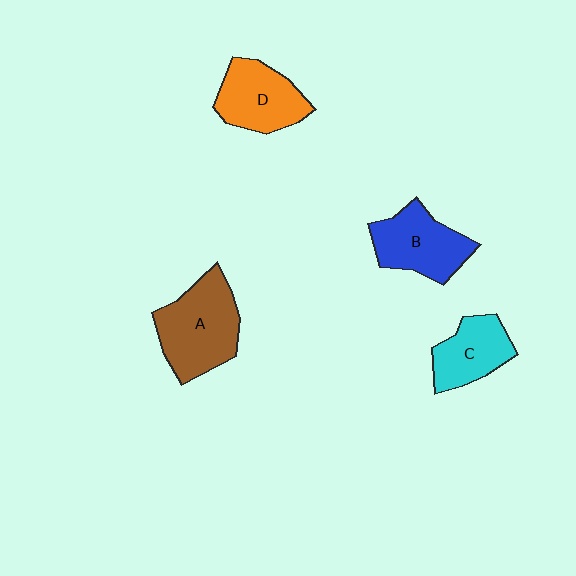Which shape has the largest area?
Shape A (brown).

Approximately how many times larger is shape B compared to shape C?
Approximately 1.2 times.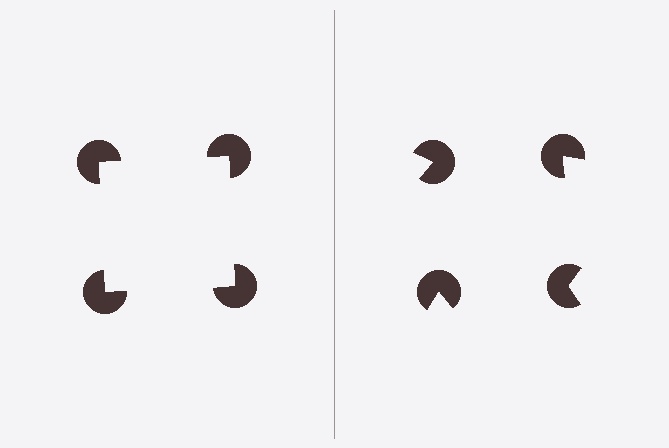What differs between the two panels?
The pac-man discs are positioned identically on both sides; only the wedge orientations differ. On the left they align to a square; on the right they are misaligned.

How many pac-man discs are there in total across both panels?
8 — 4 on each side.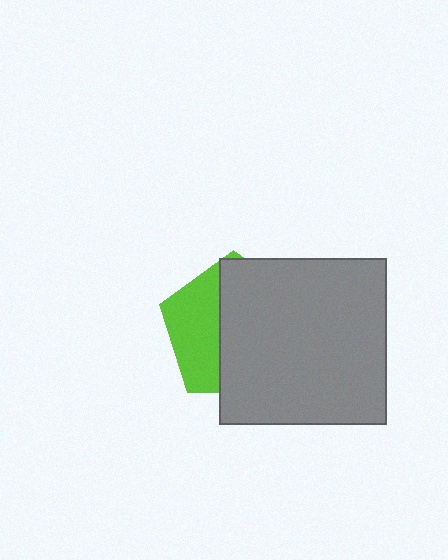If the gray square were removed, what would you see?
You would see the complete lime pentagon.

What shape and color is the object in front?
The object in front is a gray square.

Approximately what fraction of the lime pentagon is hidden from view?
Roughly 63% of the lime pentagon is hidden behind the gray square.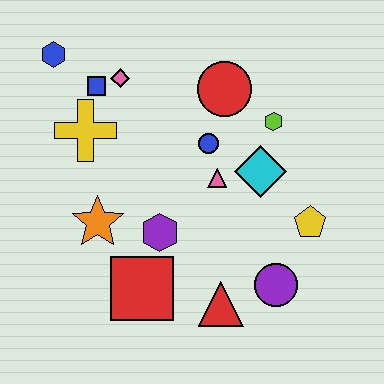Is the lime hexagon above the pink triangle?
Yes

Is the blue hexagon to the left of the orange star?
Yes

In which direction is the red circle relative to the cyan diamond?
The red circle is above the cyan diamond.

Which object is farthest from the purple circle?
The blue hexagon is farthest from the purple circle.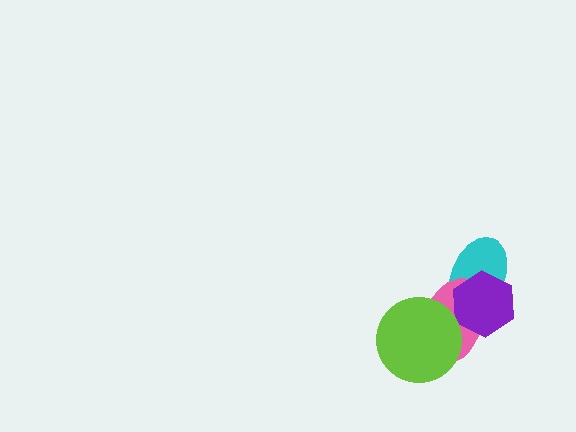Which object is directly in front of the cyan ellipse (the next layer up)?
The pink ellipse is directly in front of the cyan ellipse.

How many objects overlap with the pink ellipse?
3 objects overlap with the pink ellipse.